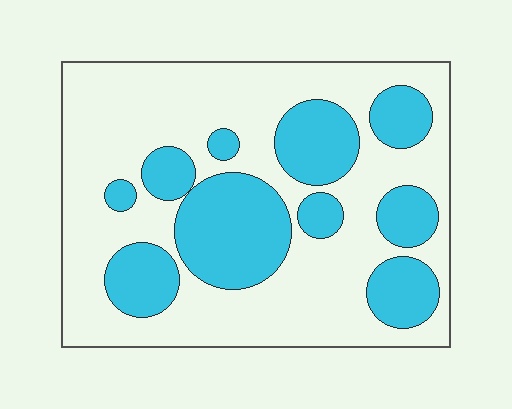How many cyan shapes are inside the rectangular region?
10.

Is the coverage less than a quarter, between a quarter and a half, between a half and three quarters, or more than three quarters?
Between a quarter and a half.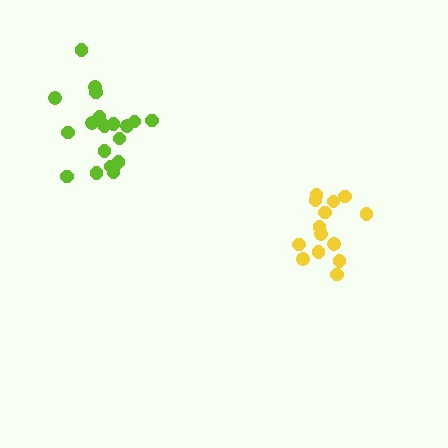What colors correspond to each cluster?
The clusters are colored: lime, yellow.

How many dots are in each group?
Group 1: 19 dots, Group 2: 14 dots (33 total).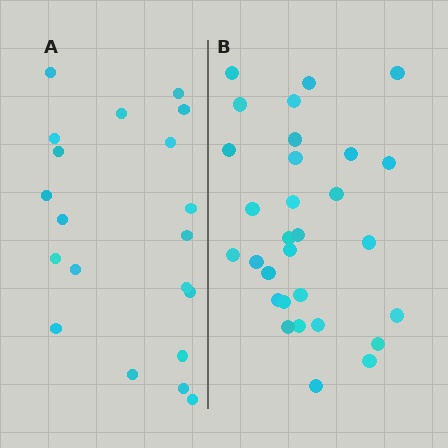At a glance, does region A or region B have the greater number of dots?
Region B (the right region) has more dots.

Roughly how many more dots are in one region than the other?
Region B has roughly 10 or so more dots than region A.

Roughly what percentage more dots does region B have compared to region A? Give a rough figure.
About 50% more.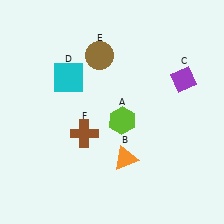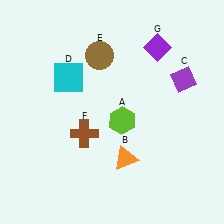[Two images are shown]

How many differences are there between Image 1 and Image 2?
There is 1 difference between the two images.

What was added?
A purple diamond (G) was added in Image 2.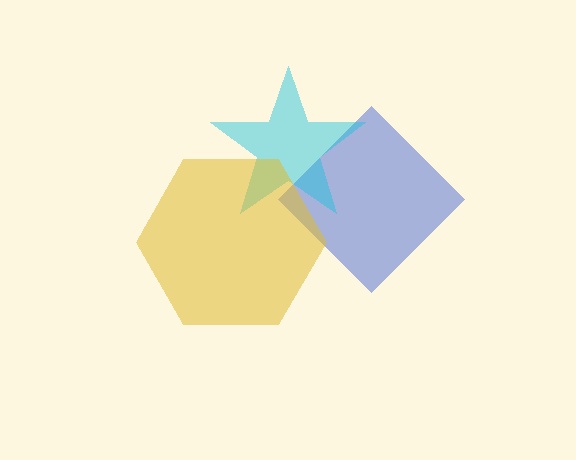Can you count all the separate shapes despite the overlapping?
Yes, there are 3 separate shapes.